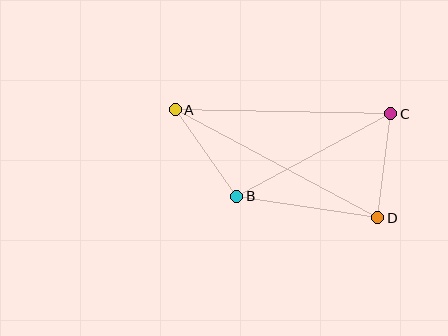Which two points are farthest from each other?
Points A and D are farthest from each other.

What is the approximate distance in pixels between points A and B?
The distance between A and B is approximately 106 pixels.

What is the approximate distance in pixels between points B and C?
The distance between B and C is approximately 175 pixels.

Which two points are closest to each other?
Points C and D are closest to each other.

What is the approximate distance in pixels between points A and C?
The distance between A and C is approximately 216 pixels.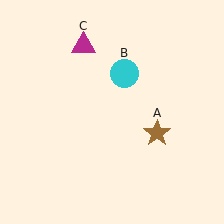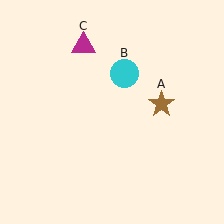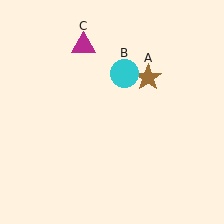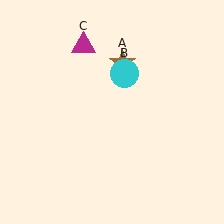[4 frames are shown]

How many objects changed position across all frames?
1 object changed position: brown star (object A).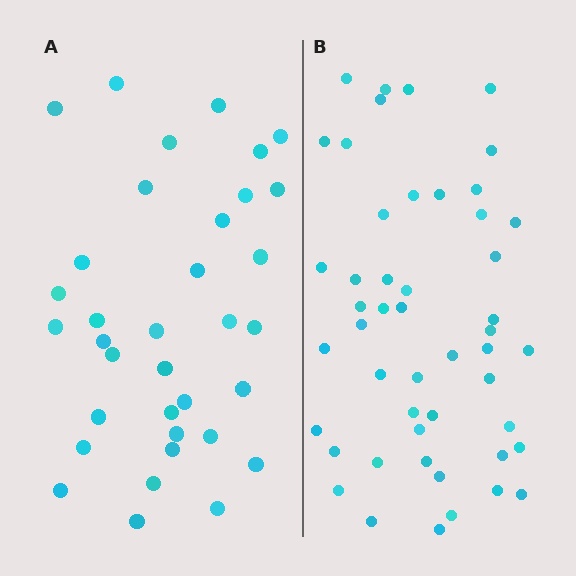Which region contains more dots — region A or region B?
Region B (the right region) has more dots.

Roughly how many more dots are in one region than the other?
Region B has approximately 15 more dots than region A.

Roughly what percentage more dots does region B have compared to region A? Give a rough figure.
About 40% more.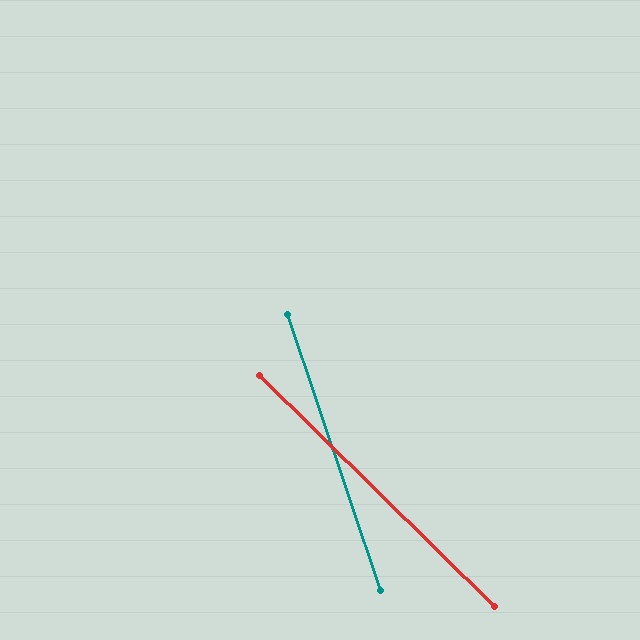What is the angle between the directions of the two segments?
Approximately 27 degrees.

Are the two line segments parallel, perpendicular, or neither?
Neither parallel nor perpendicular — they differ by about 27°.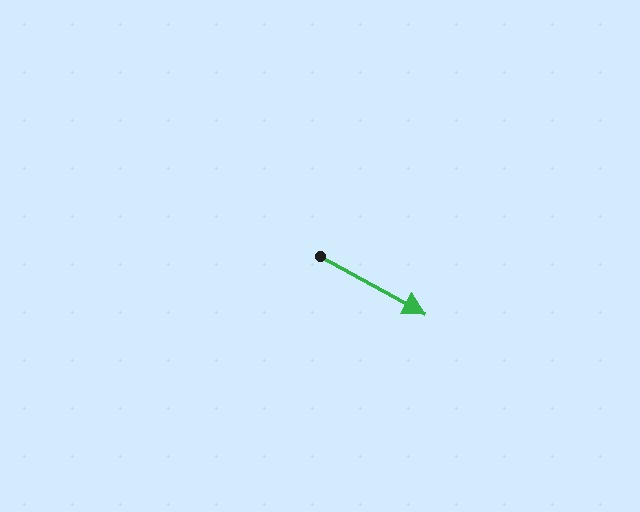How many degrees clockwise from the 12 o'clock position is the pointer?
Approximately 119 degrees.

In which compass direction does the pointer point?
Southeast.